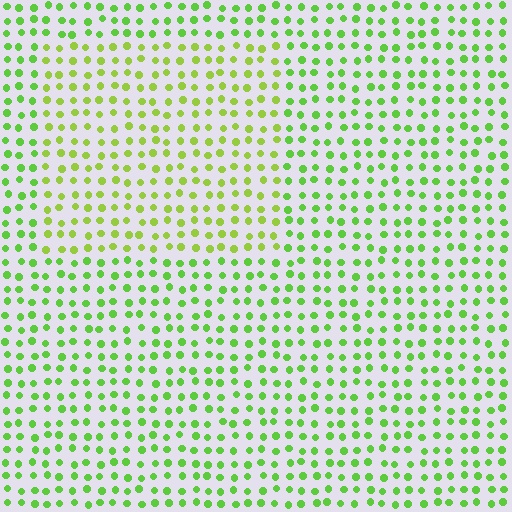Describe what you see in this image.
The image is filled with small lime elements in a uniform arrangement. A rectangle-shaped region is visible where the elements are tinted to a slightly different hue, forming a subtle color boundary.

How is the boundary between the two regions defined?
The boundary is defined purely by a slight shift in hue (about 24 degrees). Spacing, size, and orientation are identical on both sides.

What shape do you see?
I see a rectangle.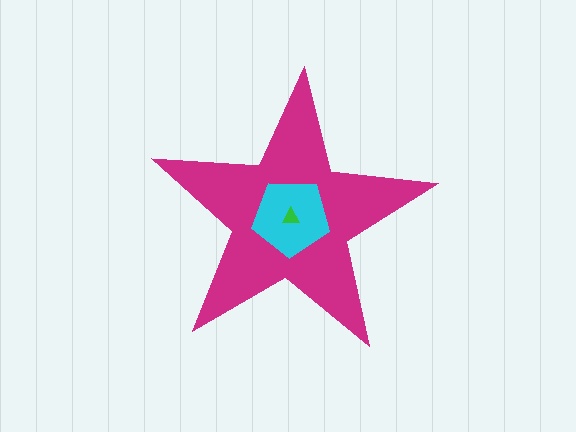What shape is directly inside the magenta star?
The cyan pentagon.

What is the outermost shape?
The magenta star.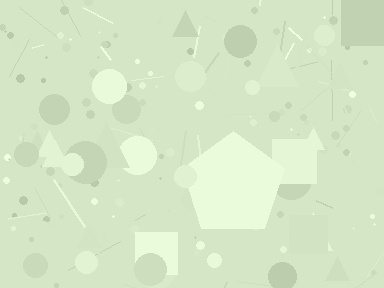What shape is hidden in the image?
A pentagon is hidden in the image.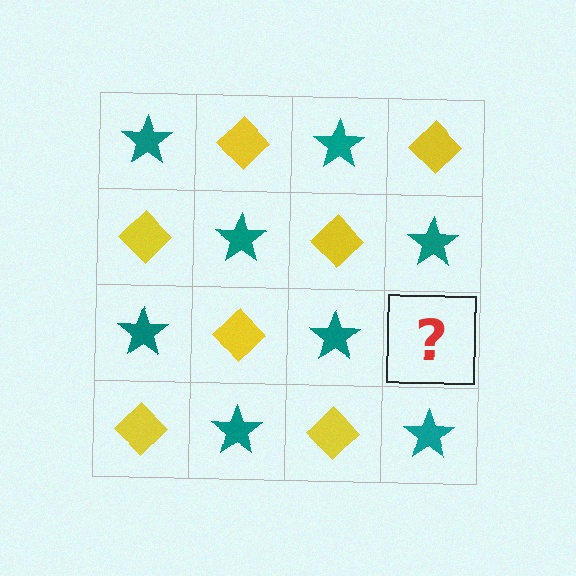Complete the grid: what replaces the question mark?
The question mark should be replaced with a yellow diamond.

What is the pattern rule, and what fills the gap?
The rule is that it alternates teal star and yellow diamond in a checkerboard pattern. The gap should be filled with a yellow diamond.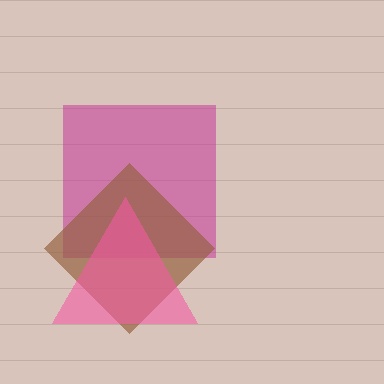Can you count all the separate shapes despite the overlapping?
Yes, there are 3 separate shapes.